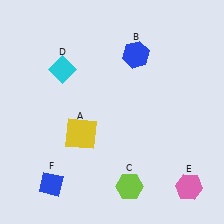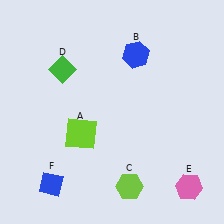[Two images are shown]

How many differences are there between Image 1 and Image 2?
There are 2 differences between the two images.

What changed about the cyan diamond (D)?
In Image 1, D is cyan. In Image 2, it changed to green.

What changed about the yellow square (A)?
In Image 1, A is yellow. In Image 2, it changed to lime.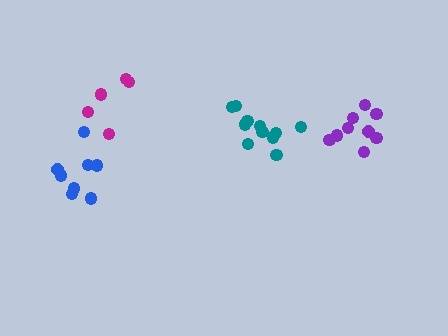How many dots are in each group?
Group 1: 11 dots, Group 2: 5 dots, Group 3: 9 dots, Group 4: 9 dots (34 total).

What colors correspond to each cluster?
The clusters are colored: teal, magenta, blue, purple.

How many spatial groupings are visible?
There are 4 spatial groupings.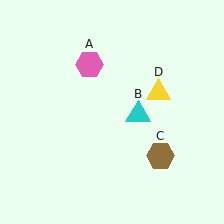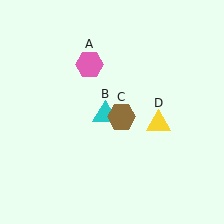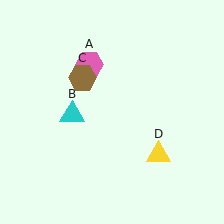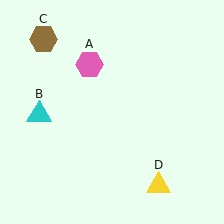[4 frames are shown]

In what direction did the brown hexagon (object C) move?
The brown hexagon (object C) moved up and to the left.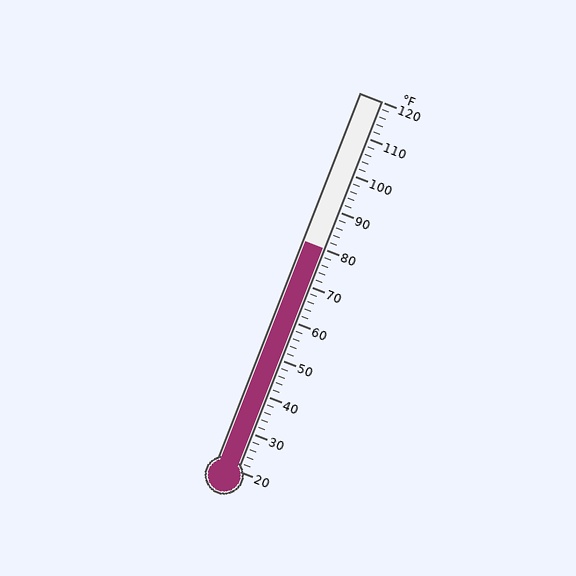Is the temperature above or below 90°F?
The temperature is below 90°F.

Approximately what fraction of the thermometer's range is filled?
The thermometer is filled to approximately 60% of its range.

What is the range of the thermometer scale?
The thermometer scale ranges from 20°F to 120°F.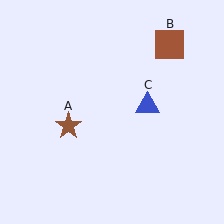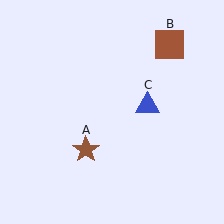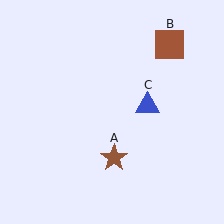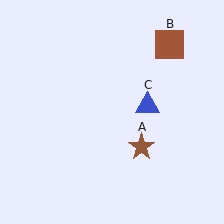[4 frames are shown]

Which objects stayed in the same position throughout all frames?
Brown square (object B) and blue triangle (object C) remained stationary.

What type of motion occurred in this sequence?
The brown star (object A) rotated counterclockwise around the center of the scene.